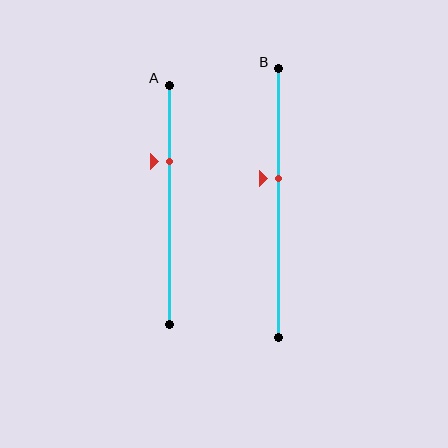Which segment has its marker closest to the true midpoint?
Segment B has its marker closest to the true midpoint.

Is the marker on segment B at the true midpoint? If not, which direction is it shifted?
No, the marker on segment B is shifted upward by about 9% of the segment length.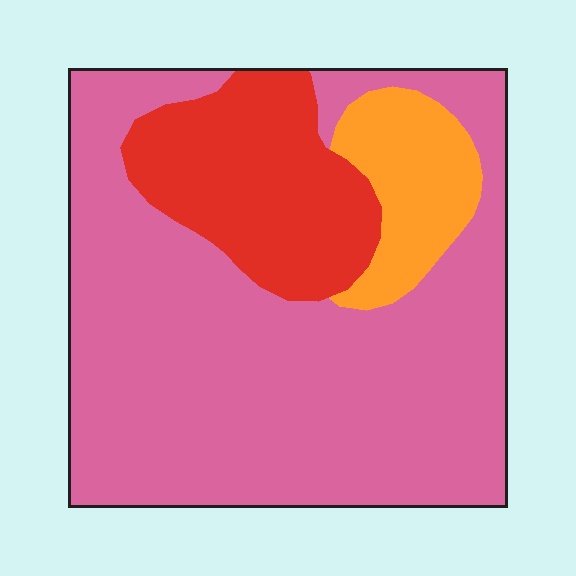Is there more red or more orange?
Red.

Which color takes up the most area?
Pink, at roughly 70%.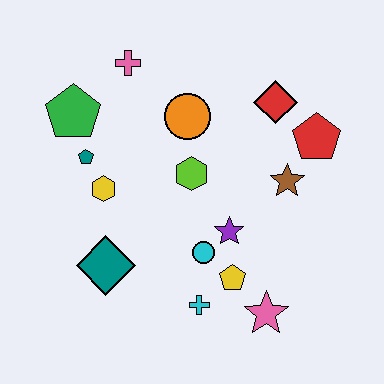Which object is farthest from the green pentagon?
The pink star is farthest from the green pentagon.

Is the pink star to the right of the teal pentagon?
Yes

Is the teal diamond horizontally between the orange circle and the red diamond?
No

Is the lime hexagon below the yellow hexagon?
No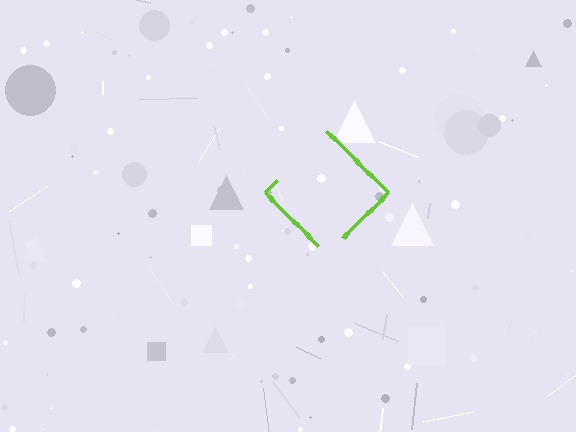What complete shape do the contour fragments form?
The contour fragments form a diamond.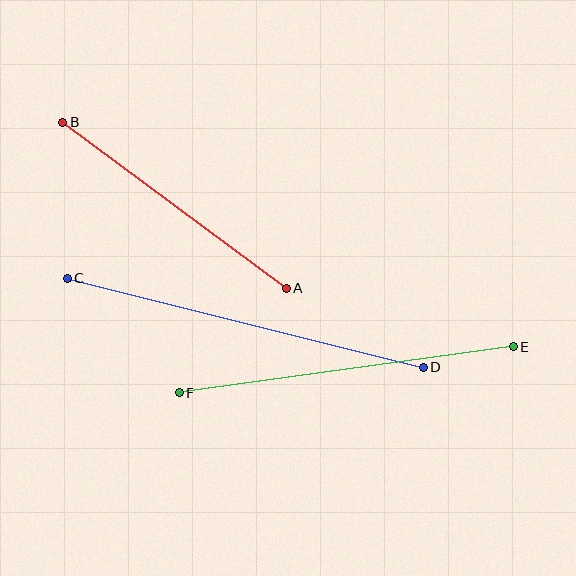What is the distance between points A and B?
The distance is approximately 279 pixels.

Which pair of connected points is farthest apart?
Points C and D are farthest apart.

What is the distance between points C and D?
The distance is approximately 367 pixels.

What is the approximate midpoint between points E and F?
The midpoint is at approximately (346, 370) pixels.